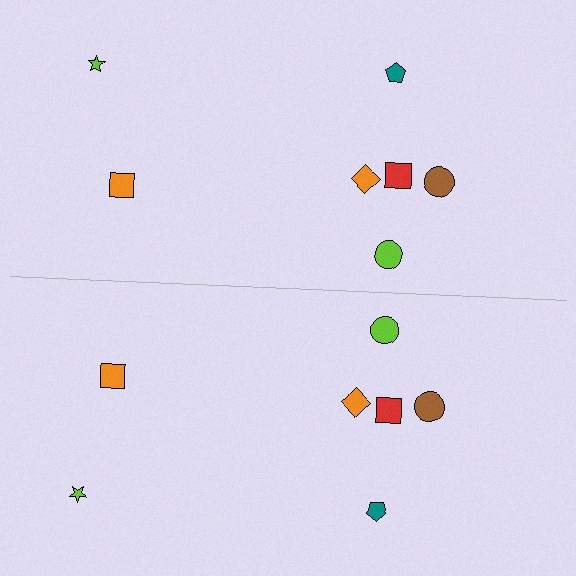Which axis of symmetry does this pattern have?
The pattern has a horizontal axis of symmetry running through the center of the image.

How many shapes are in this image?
There are 14 shapes in this image.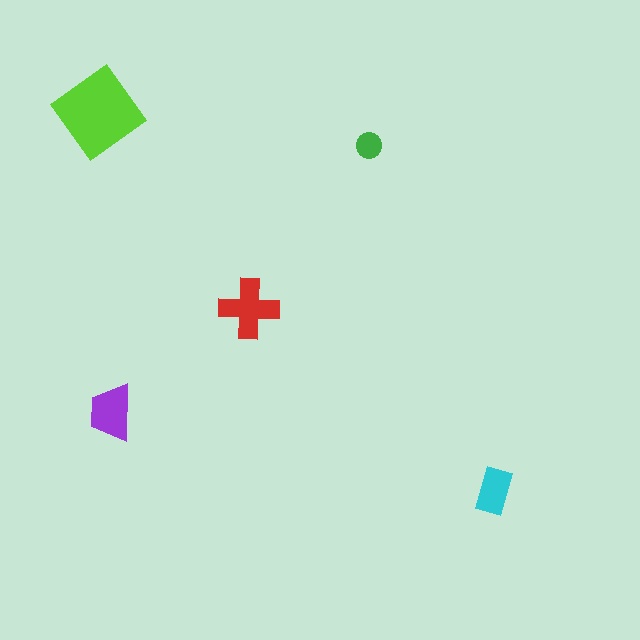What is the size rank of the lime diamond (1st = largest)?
1st.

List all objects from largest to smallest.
The lime diamond, the red cross, the purple trapezoid, the cyan rectangle, the green circle.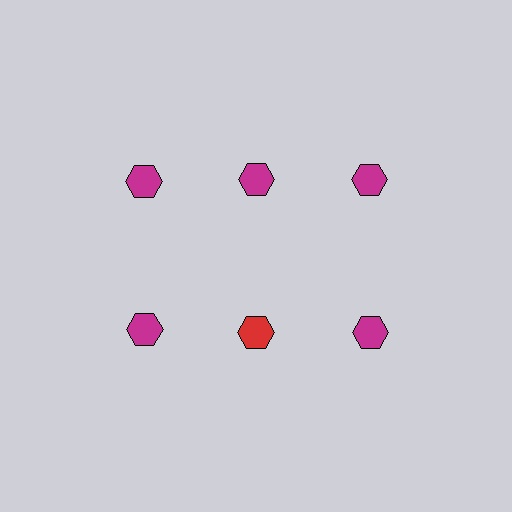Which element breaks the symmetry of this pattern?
The red hexagon in the second row, second from left column breaks the symmetry. All other shapes are magenta hexagons.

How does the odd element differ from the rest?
It has a different color: red instead of magenta.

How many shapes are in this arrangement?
There are 6 shapes arranged in a grid pattern.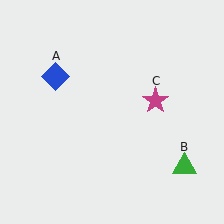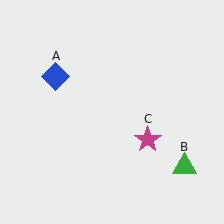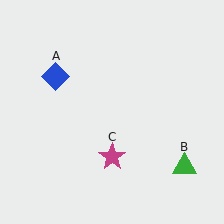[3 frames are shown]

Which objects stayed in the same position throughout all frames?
Blue diamond (object A) and green triangle (object B) remained stationary.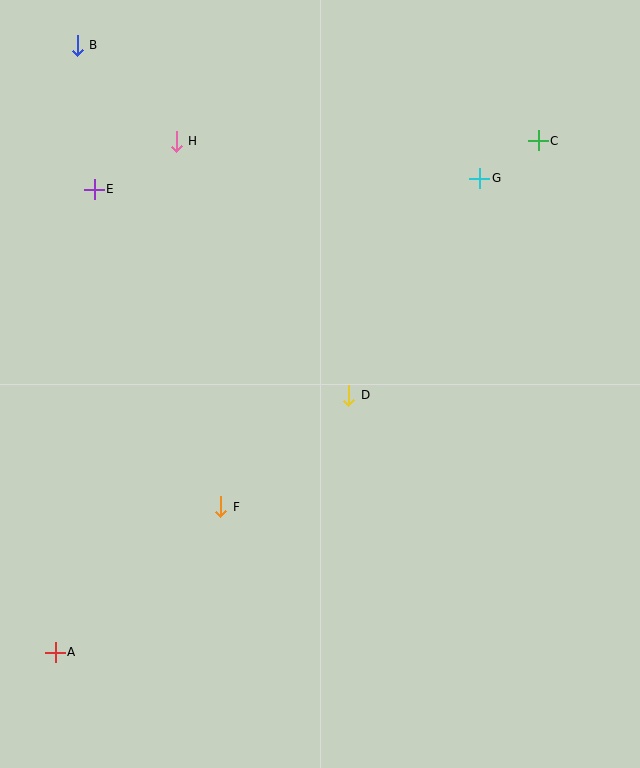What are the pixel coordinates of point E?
Point E is at (94, 189).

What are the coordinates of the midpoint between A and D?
The midpoint between A and D is at (202, 524).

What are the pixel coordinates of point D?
Point D is at (349, 395).